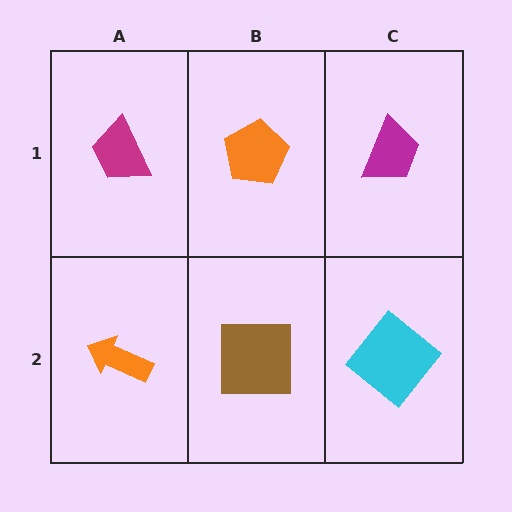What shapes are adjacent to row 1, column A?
An orange arrow (row 2, column A), an orange pentagon (row 1, column B).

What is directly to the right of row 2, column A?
A brown square.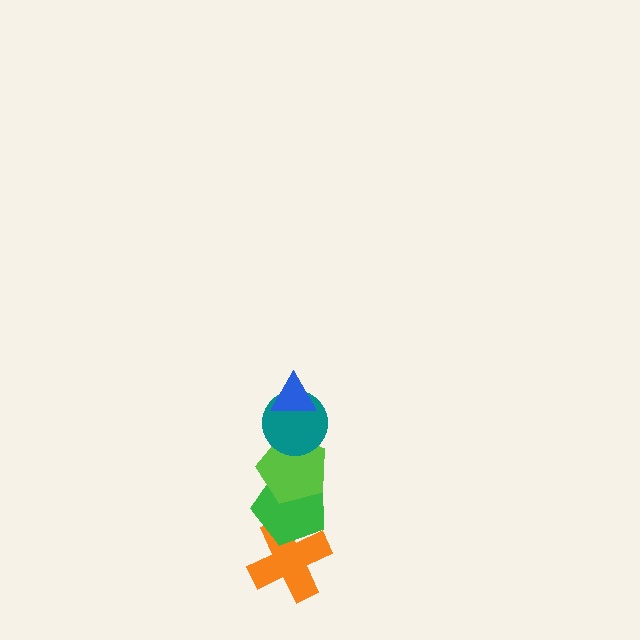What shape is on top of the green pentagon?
The lime pentagon is on top of the green pentagon.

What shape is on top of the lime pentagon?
The teal circle is on top of the lime pentagon.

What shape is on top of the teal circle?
The blue triangle is on top of the teal circle.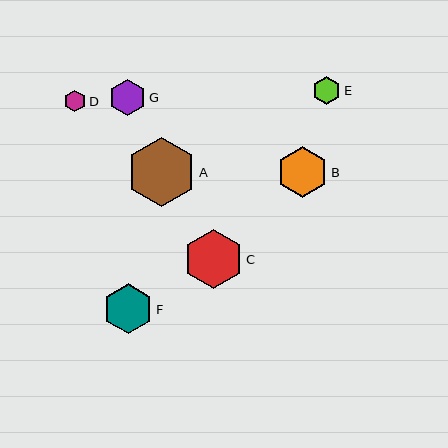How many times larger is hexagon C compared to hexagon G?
Hexagon C is approximately 1.6 times the size of hexagon G.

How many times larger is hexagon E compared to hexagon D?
Hexagon E is approximately 1.3 times the size of hexagon D.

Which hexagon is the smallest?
Hexagon D is the smallest with a size of approximately 21 pixels.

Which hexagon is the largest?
Hexagon A is the largest with a size of approximately 69 pixels.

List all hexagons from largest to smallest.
From largest to smallest: A, C, B, F, G, E, D.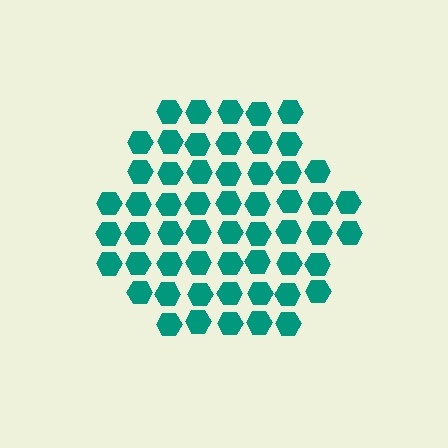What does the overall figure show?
The overall figure shows a hexagon.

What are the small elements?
The small elements are hexagons.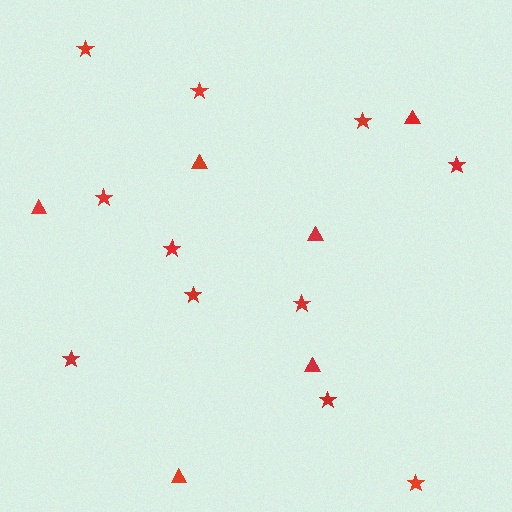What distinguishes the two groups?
There are 2 groups: one group of triangles (6) and one group of stars (11).